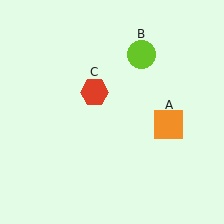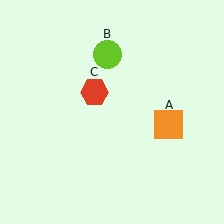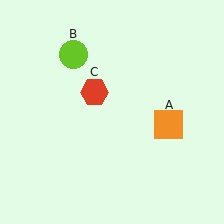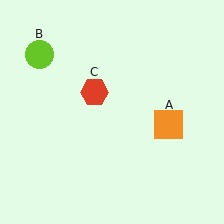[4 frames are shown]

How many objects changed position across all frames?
1 object changed position: lime circle (object B).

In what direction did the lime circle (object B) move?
The lime circle (object B) moved left.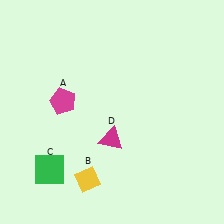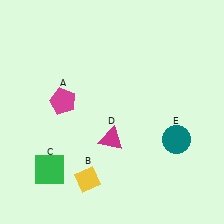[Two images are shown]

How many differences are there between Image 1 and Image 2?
There is 1 difference between the two images.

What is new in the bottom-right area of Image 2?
A teal circle (E) was added in the bottom-right area of Image 2.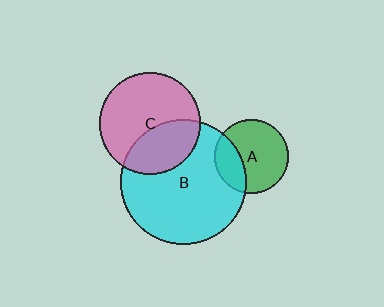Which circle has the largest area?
Circle B (cyan).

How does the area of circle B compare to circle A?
Approximately 2.9 times.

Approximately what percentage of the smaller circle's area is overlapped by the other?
Approximately 25%.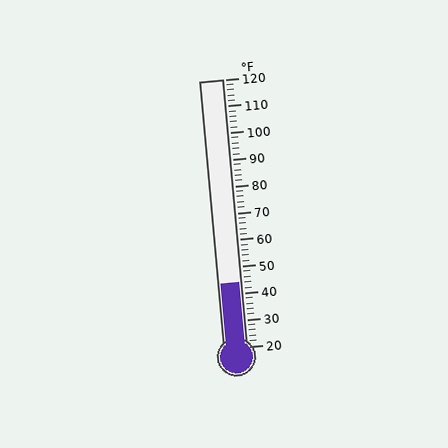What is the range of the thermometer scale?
The thermometer scale ranges from 20°F to 120°F.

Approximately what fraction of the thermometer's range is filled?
The thermometer is filled to approximately 25% of its range.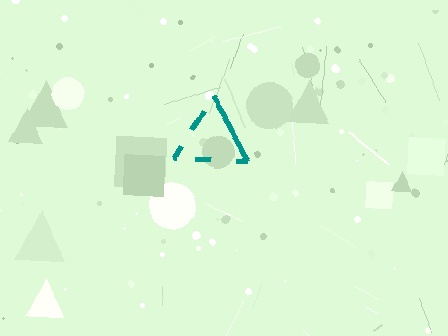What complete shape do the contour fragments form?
The contour fragments form a triangle.